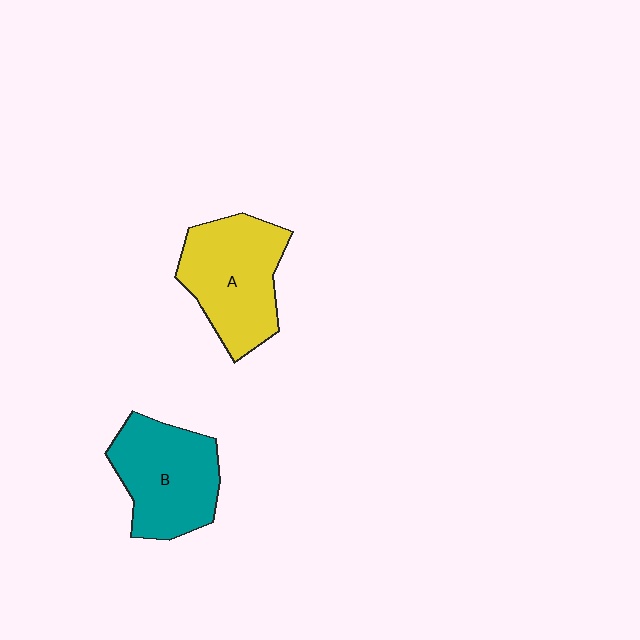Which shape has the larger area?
Shape A (yellow).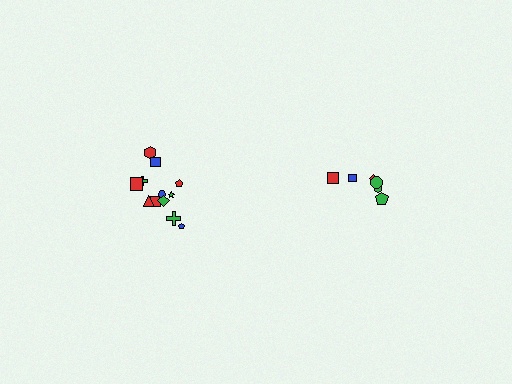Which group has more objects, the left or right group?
The left group.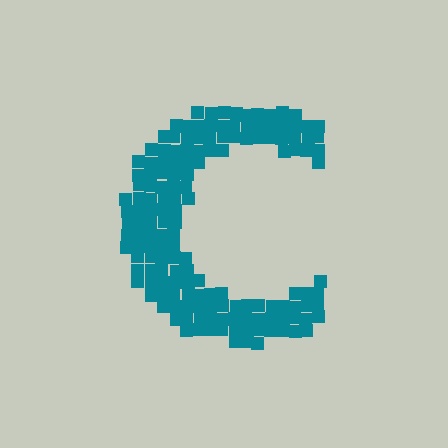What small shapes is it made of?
It is made of small squares.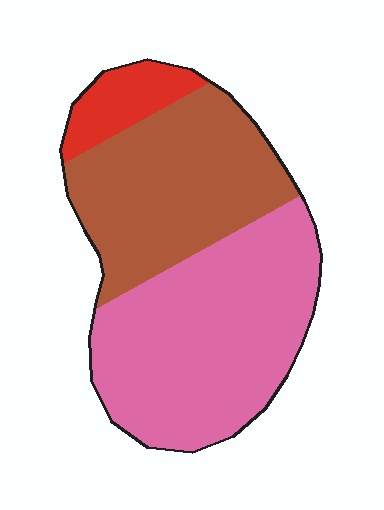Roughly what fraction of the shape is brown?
Brown takes up about two fifths (2/5) of the shape.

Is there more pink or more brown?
Pink.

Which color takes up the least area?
Red, at roughly 10%.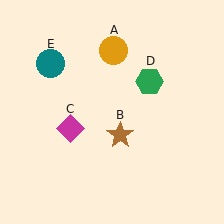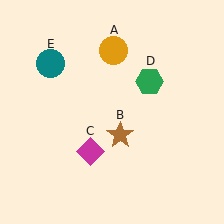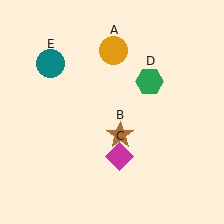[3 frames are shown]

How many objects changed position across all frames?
1 object changed position: magenta diamond (object C).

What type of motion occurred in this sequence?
The magenta diamond (object C) rotated counterclockwise around the center of the scene.